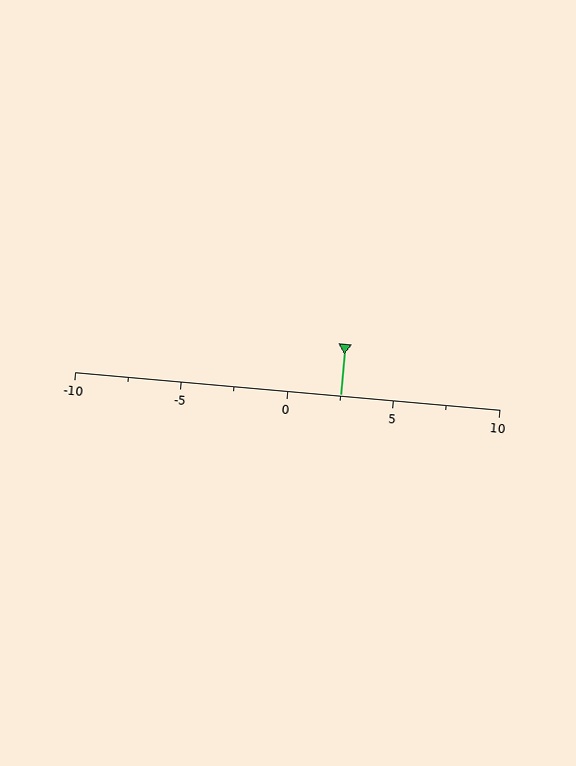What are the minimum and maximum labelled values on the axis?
The axis runs from -10 to 10.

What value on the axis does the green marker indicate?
The marker indicates approximately 2.5.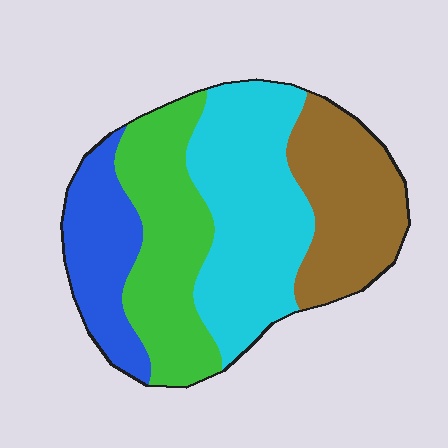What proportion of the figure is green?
Green covers around 25% of the figure.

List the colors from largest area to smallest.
From largest to smallest: cyan, green, brown, blue.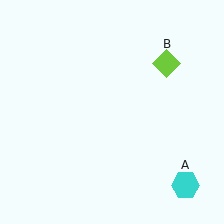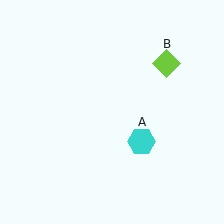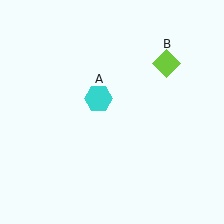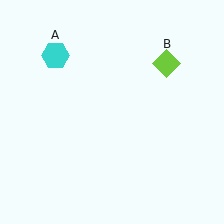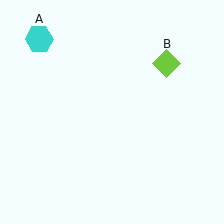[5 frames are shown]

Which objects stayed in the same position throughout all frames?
Lime diamond (object B) remained stationary.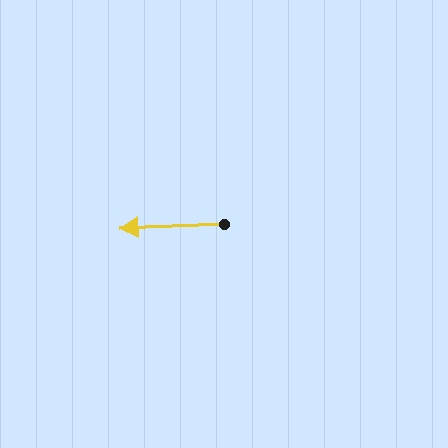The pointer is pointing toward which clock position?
Roughly 9 o'clock.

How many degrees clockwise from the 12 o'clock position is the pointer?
Approximately 268 degrees.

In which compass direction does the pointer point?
West.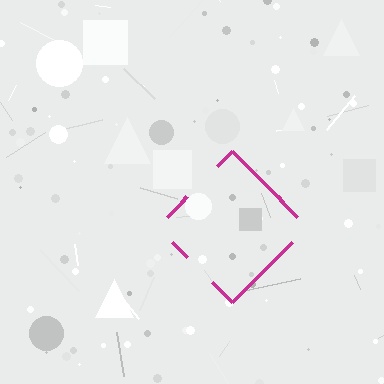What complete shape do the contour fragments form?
The contour fragments form a diamond.